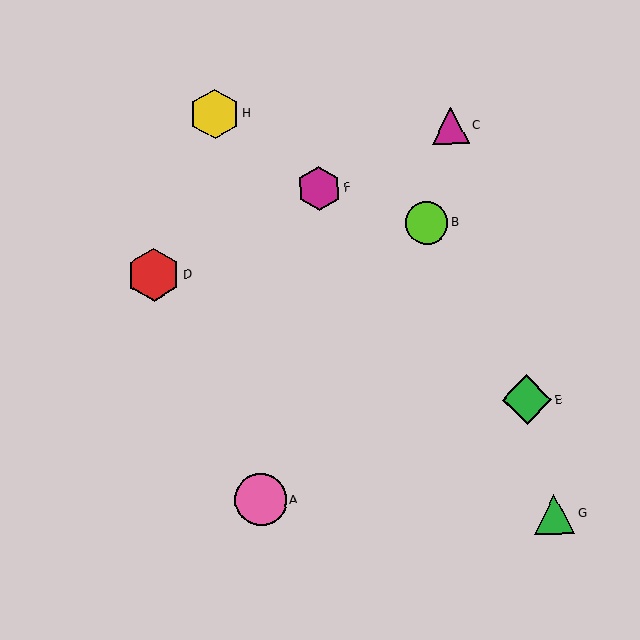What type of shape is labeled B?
Shape B is a lime circle.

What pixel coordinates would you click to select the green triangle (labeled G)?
Click at (554, 514) to select the green triangle G.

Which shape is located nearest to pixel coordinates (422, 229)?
The lime circle (labeled B) at (427, 223) is nearest to that location.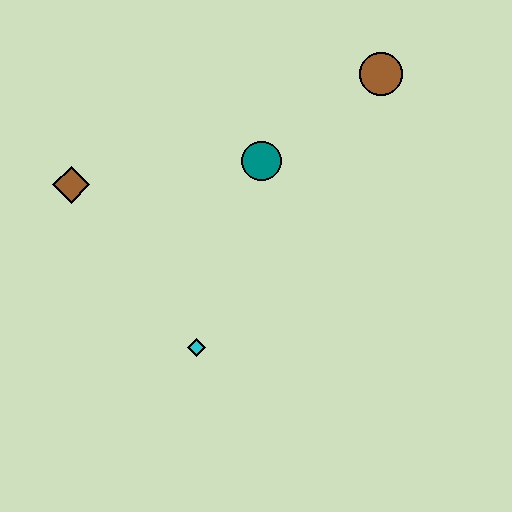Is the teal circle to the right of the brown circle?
No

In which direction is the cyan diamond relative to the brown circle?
The cyan diamond is below the brown circle.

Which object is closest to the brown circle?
The teal circle is closest to the brown circle.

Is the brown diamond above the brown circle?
No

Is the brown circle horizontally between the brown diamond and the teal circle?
No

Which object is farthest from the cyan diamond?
The brown circle is farthest from the cyan diamond.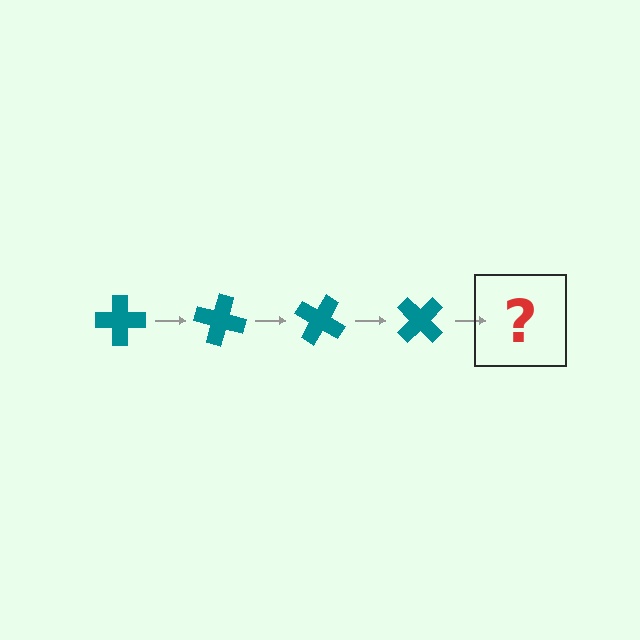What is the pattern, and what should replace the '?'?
The pattern is that the cross rotates 15 degrees each step. The '?' should be a teal cross rotated 60 degrees.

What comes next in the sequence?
The next element should be a teal cross rotated 60 degrees.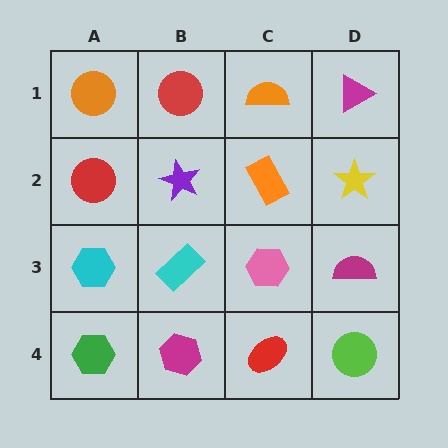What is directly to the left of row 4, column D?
A red ellipse.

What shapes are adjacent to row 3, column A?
A red circle (row 2, column A), a green hexagon (row 4, column A), a cyan rectangle (row 3, column B).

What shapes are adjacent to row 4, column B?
A cyan rectangle (row 3, column B), a green hexagon (row 4, column A), a red ellipse (row 4, column C).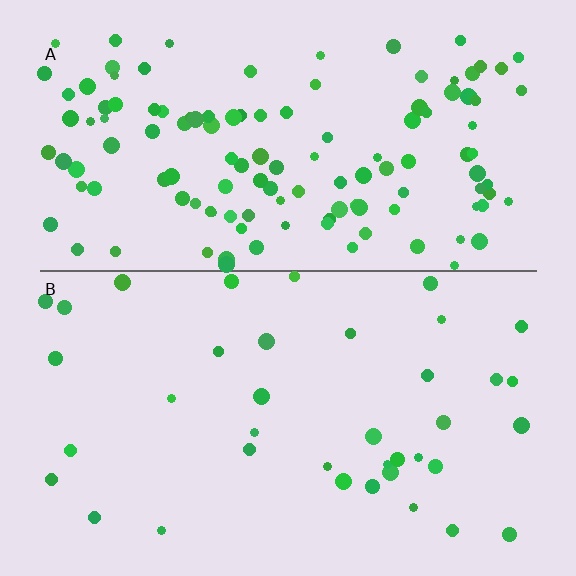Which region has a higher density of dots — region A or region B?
A (the top).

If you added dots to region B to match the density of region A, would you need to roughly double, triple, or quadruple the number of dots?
Approximately triple.